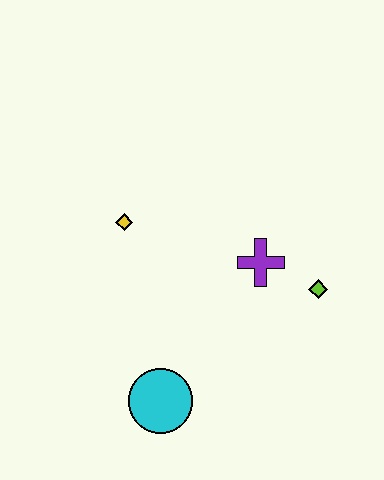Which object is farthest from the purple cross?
The cyan circle is farthest from the purple cross.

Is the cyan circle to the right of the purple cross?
No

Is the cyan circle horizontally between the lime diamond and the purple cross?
No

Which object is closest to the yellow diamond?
The purple cross is closest to the yellow diamond.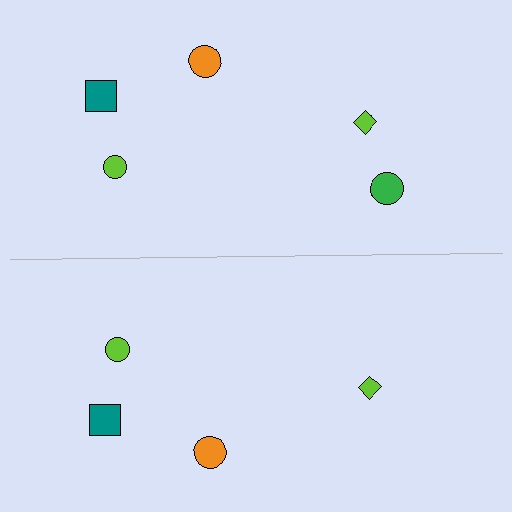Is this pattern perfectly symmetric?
No, the pattern is not perfectly symmetric. A green circle is missing from the bottom side.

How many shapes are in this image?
There are 9 shapes in this image.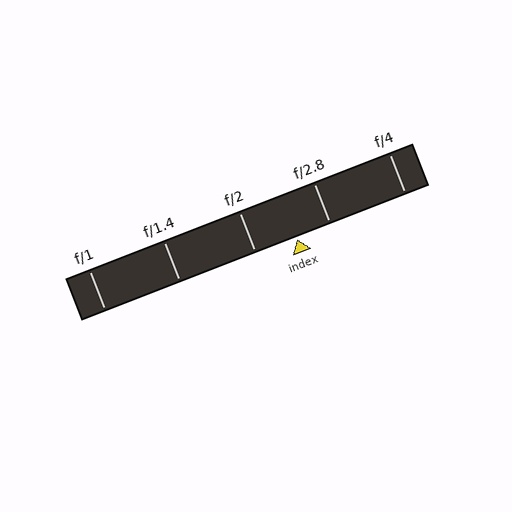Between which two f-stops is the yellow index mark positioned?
The index mark is between f/2 and f/2.8.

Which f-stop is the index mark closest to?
The index mark is closest to f/2.8.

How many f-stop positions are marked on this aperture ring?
There are 5 f-stop positions marked.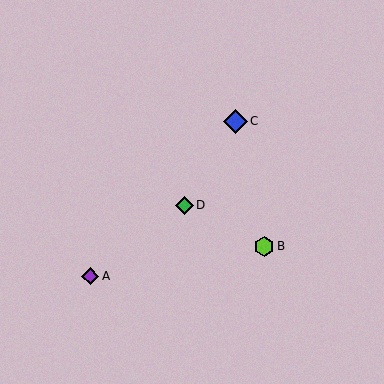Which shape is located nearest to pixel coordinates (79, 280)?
The purple diamond (labeled A) at (90, 276) is nearest to that location.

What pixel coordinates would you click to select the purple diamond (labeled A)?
Click at (90, 276) to select the purple diamond A.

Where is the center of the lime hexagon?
The center of the lime hexagon is at (264, 246).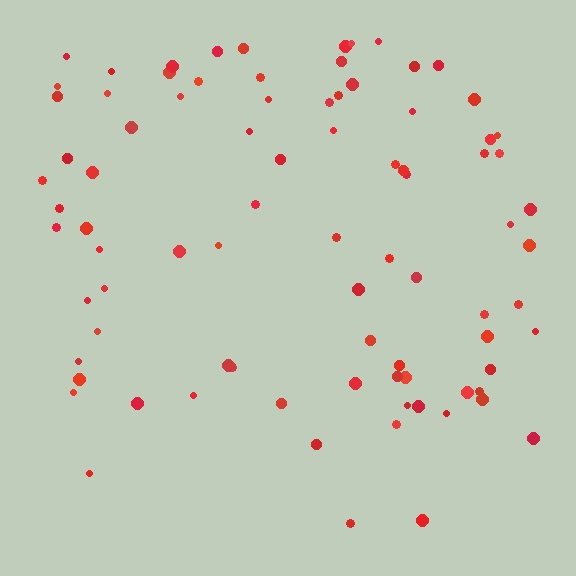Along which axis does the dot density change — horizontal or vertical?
Vertical.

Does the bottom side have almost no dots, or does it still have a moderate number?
Still a moderate number, just noticeably fewer than the top.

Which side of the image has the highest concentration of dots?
The top.